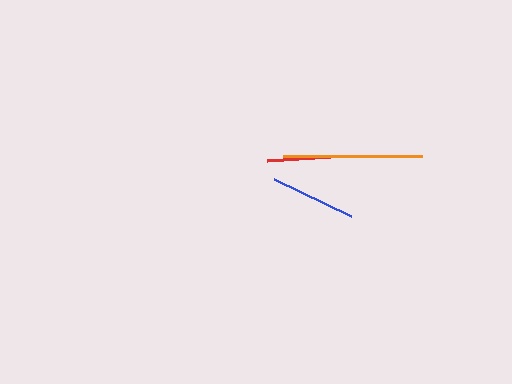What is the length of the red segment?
The red segment is approximately 63 pixels long.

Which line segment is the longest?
The orange line is the longest at approximately 138 pixels.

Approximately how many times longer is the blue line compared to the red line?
The blue line is approximately 1.4 times the length of the red line.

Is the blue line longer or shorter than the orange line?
The orange line is longer than the blue line.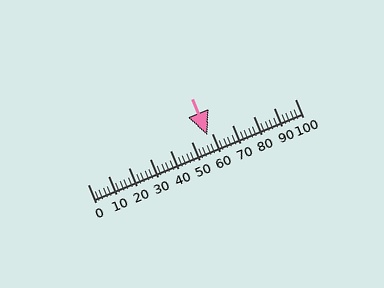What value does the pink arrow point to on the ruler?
The pink arrow points to approximately 58.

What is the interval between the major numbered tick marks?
The major tick marks are spaced 10 units apart.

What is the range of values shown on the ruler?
The ruler shows values from 0 to 100.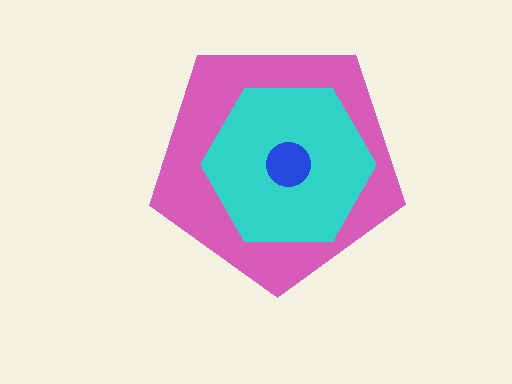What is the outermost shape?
The pink pentagon.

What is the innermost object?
The blue circle.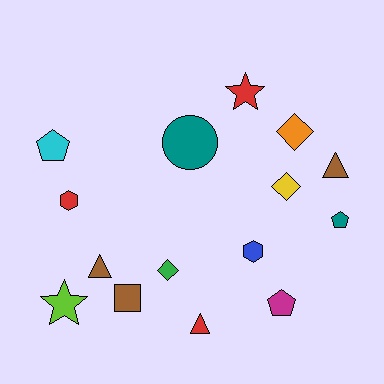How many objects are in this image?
There are 15 objects.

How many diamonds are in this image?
There are 3 diamonds.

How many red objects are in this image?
There are 3 red objects.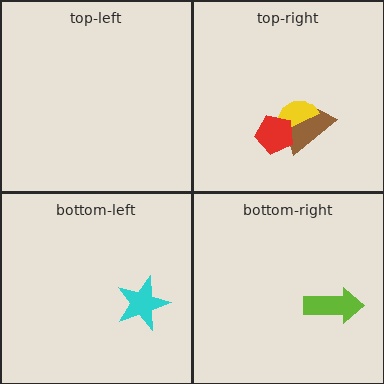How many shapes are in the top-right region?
3.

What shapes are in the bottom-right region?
The lime arrow.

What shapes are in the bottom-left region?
The cyan star.